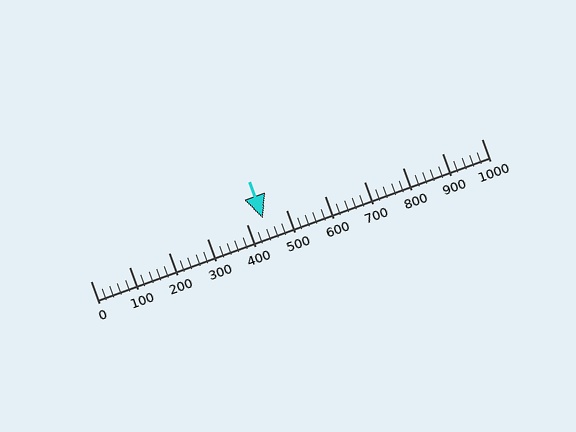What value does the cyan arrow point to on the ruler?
The cyan arrow points to approximately 442.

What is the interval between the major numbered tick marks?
The major tick marks are spaced 100 units apart.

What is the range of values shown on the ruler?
The ruler shows values from 0 to 1000.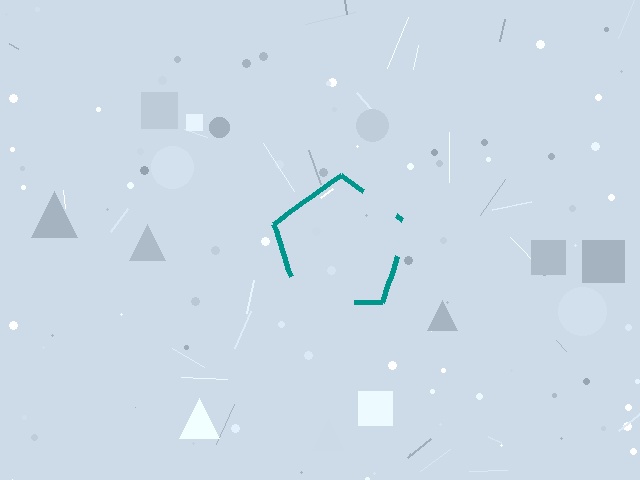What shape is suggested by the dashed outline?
The dashed outline suggests a pentagon.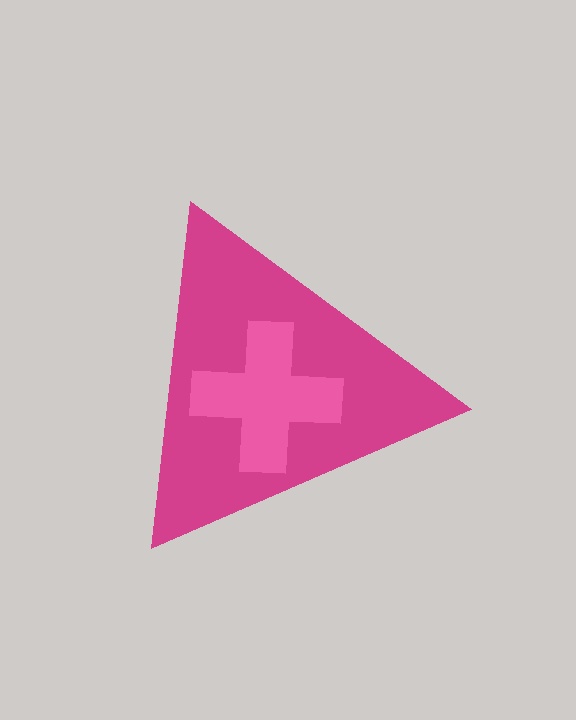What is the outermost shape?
The magenta triangle.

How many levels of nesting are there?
2.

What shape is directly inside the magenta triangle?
The pink cross.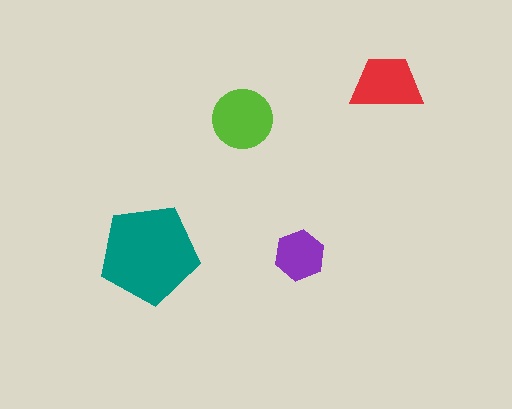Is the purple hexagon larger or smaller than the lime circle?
Smaller.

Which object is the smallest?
The purple hexagon.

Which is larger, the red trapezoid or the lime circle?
The lime circle.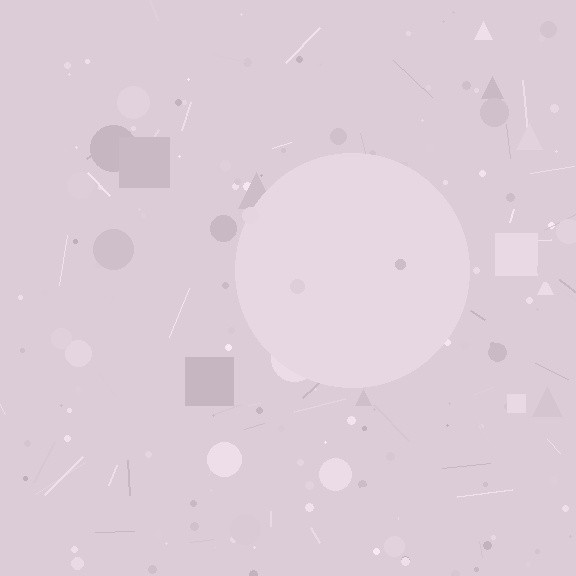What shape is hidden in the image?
A circle is hidden in the image.